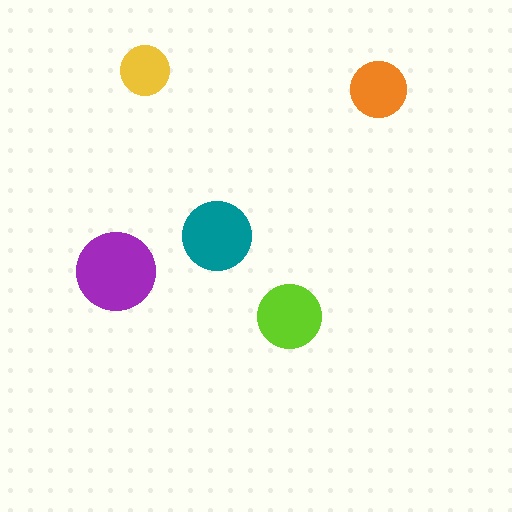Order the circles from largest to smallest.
the purple one, the teal one, the lime one, the orange one, the yellow one.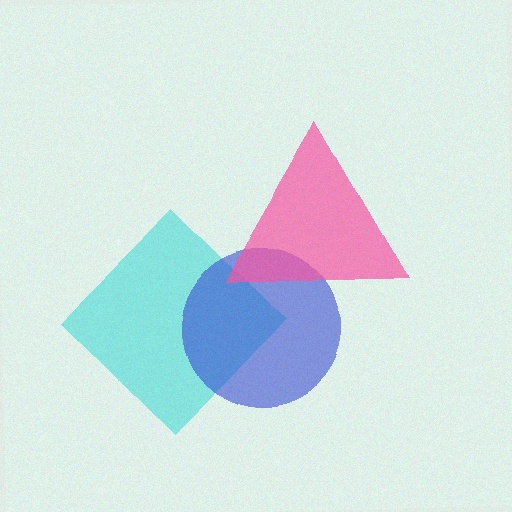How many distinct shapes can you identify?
There are 3 distinct shapes: a cyan diamond, a blue circle, a pink triangle.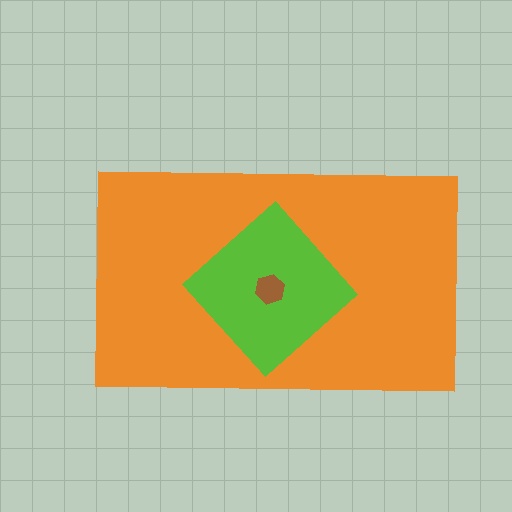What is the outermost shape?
The orange rectangle.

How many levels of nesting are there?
3.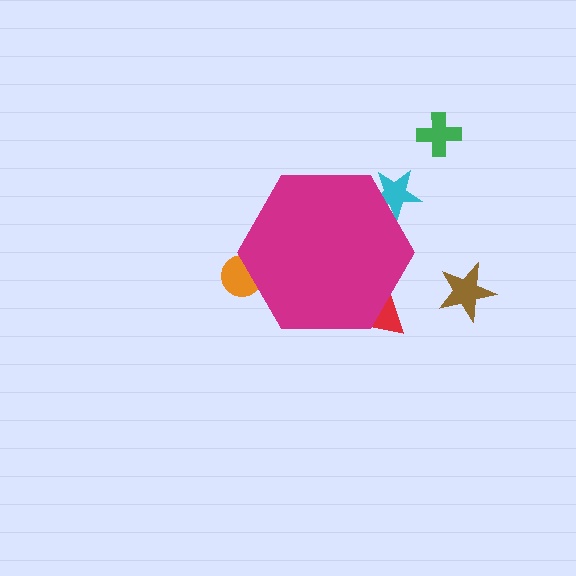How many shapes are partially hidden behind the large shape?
3 shapes are partially hidden.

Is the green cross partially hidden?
No, the green cross is fully visible.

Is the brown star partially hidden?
No, the brown star is fully visible.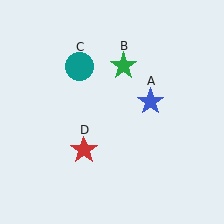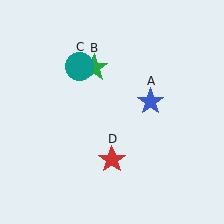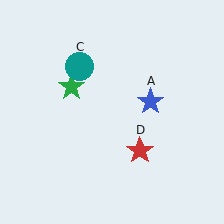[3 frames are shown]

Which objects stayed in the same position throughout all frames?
Blue star (object A) and teal circle (object C) remained stationary.